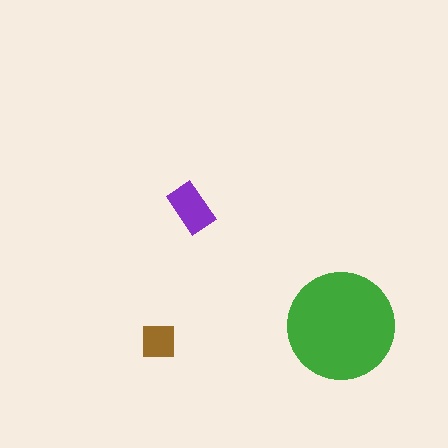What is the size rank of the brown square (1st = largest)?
3rd.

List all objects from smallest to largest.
The brown square, the purple rectangle, the green circle.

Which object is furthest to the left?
The brown square is leftmost.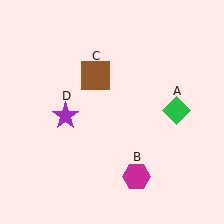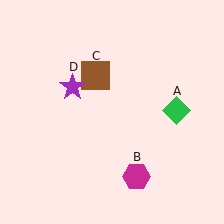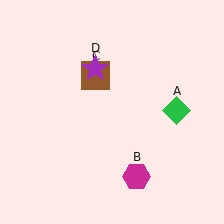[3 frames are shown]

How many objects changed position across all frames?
1 object changed position: purple star (object D).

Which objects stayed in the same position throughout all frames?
Green diamond (object A) and magenta hexagon (object B) and brown square (object C) remained stationary.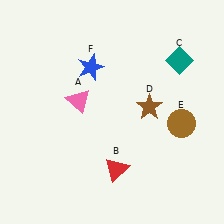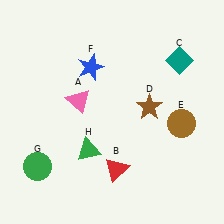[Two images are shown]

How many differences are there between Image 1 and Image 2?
There are 2 differences between the two images.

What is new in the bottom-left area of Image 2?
A green circle (G) was added in the bottom-left area of Image 2.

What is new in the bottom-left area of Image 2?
A green triangle (H) was added in the bottom-left area of Image 2.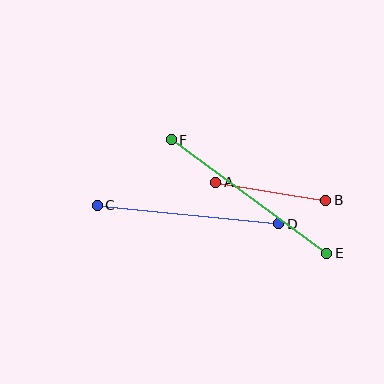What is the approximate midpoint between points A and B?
The midpoint is at approximately (271, 191) pixels.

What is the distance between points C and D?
The distance is approximately 182 pixels.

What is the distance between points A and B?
The distance is approximately 112 pixels.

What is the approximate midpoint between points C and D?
The midpoint is at approximately (188, 215) pixels.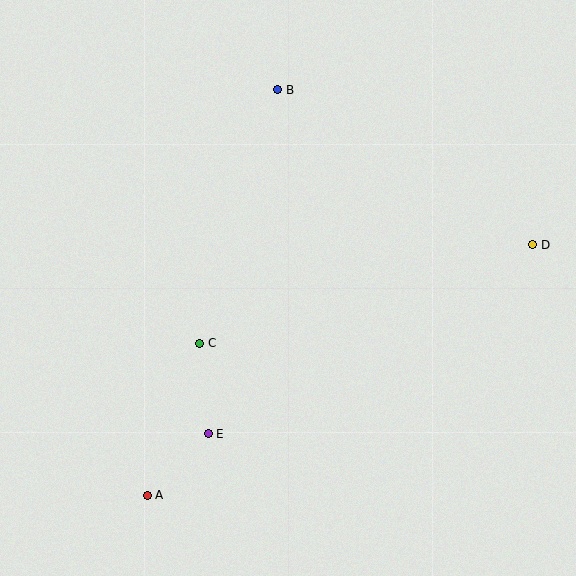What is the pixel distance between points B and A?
The distance between B and A is 426 pixels.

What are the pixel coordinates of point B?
Point B is at (278, 90).